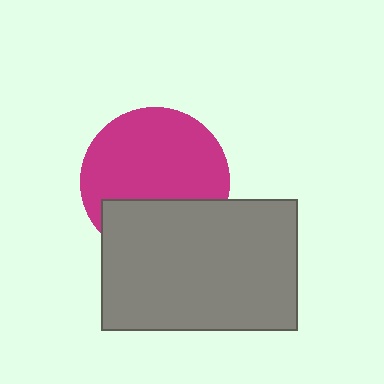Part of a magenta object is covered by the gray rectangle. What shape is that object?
It is a circle.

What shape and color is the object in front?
The object in front is a gray rectangle.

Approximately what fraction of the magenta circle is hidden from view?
Roughly 33% of the magenta circle is hidden behind the gray rectangle.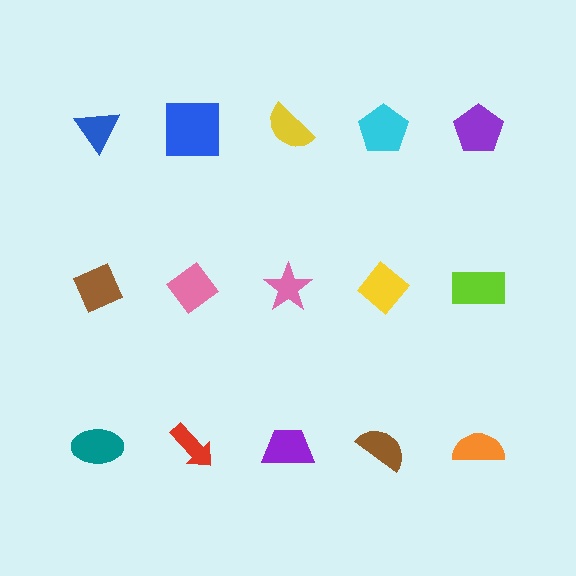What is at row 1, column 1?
A blue triangle.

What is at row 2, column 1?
A brown diamond.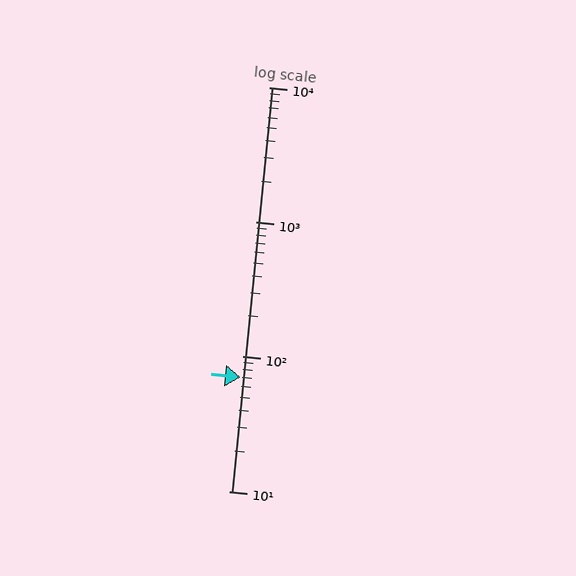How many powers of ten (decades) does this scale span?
The scale spans 3 decades, from 10 to 10000.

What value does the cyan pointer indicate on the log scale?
The pointer indicates approximately 70.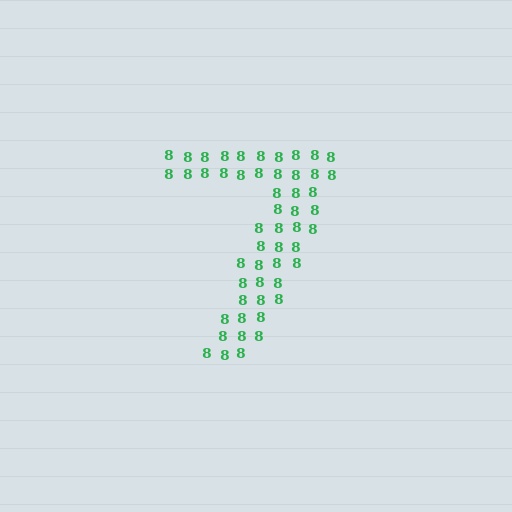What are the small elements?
The small elements are digit 8's.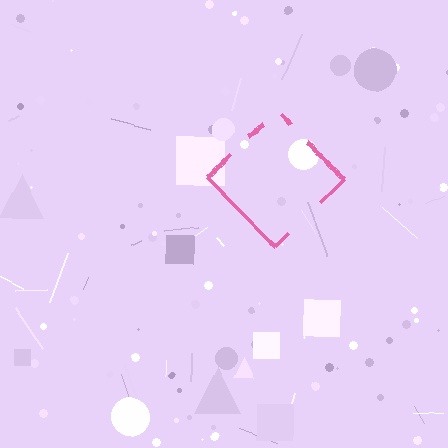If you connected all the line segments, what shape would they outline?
They would outline a diamond.